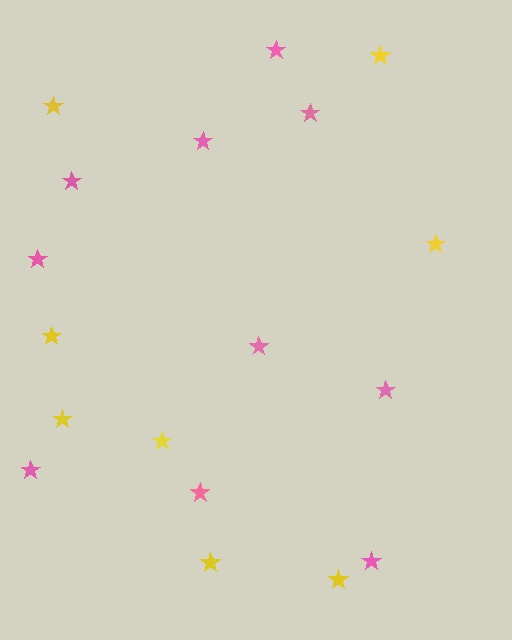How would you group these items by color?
There are 2 groups: one group of yellow stars (8) and one group of pink stars (10).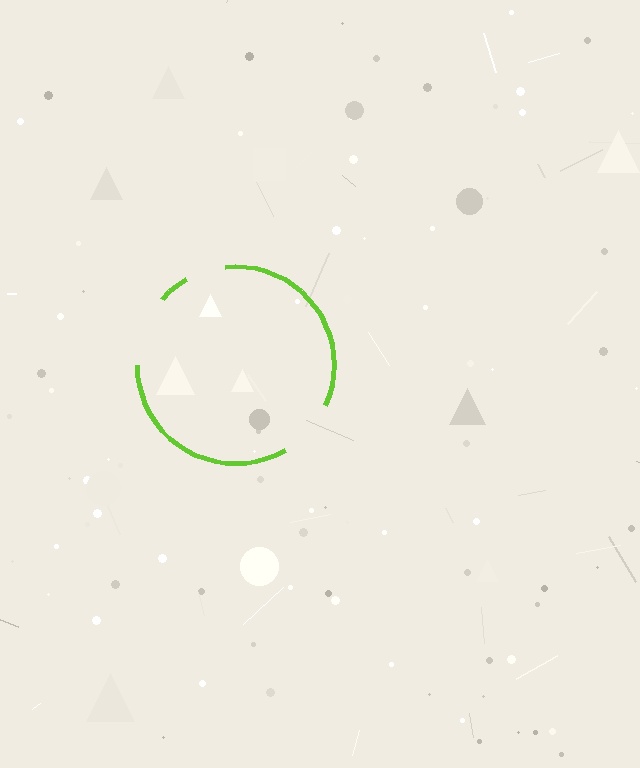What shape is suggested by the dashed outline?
The dashed outline suggests a circle.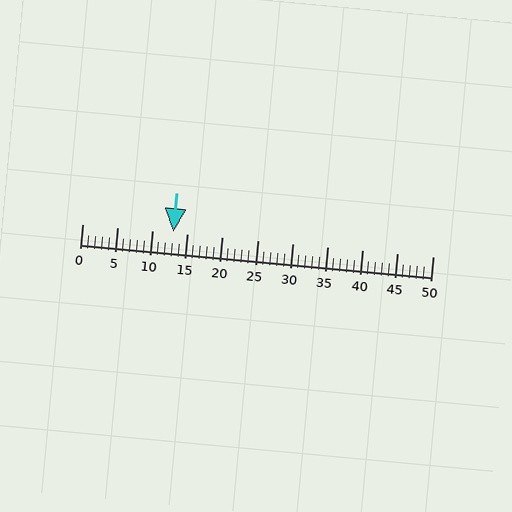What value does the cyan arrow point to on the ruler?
The cyan arrow points to approximately 13.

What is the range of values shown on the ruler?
The ruler shows values from 0 to 50.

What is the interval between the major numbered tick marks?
The major tick marks are spaced 5 units apart.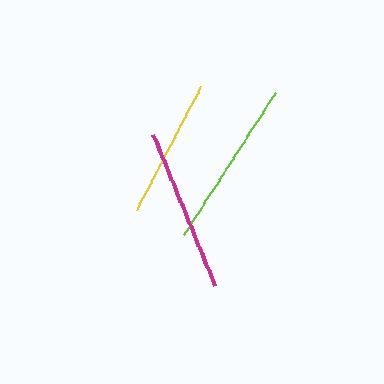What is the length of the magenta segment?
The magenta segment is approximately 164 pixels long.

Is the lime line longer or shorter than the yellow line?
The lime line is longer than the yellow line.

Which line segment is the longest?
The lime line is the longest at approximately 169 pixels.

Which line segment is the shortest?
The yellow line is the shortest at approximately 140 pixels.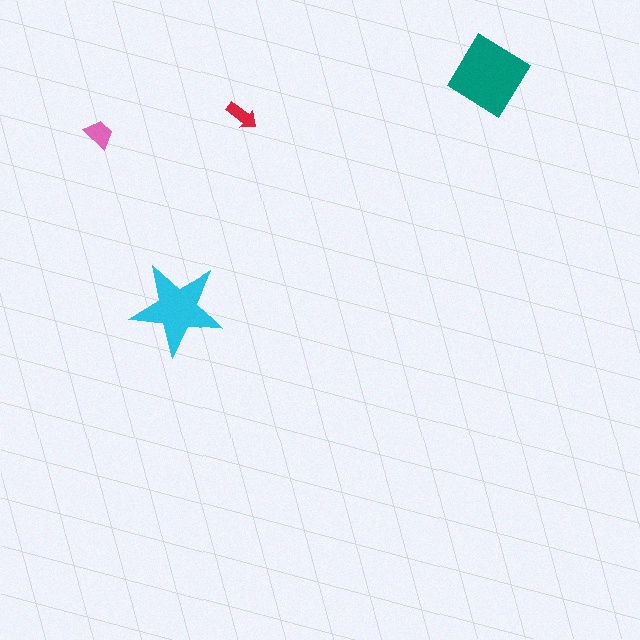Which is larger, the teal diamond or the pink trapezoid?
The teal diamond.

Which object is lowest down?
The cyan star is bottommost.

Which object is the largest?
The teal diamond.